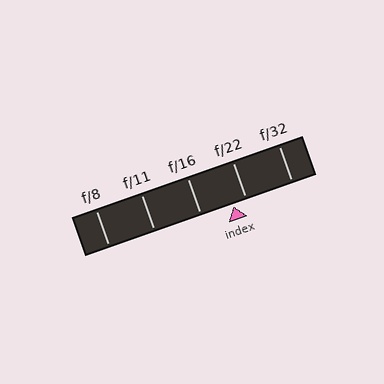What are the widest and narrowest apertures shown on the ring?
The widest aperture shown is f/8 and the narrowest is f/32.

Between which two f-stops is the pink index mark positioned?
The index mark is between f/16 and f/22.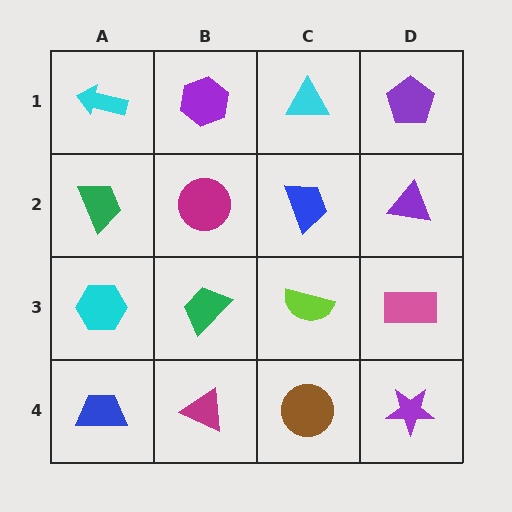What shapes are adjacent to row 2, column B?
A purple hexagon (row 1, column B), a green trapezoid (row 3, column B), a green trapezoid (row 2, column A), a blue trapezoid (row 2, column C).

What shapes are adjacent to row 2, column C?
A cyan triangle (row 1, column C), a lime semicircle (row 3, column C), a magenta circle (row 2, column B), a purple triangle (row 2, column D).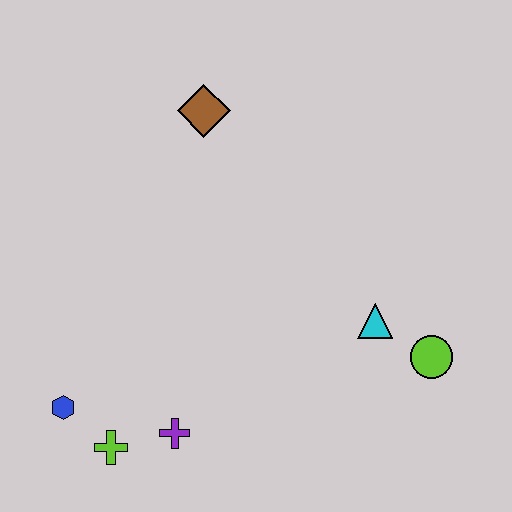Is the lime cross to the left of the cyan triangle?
Yes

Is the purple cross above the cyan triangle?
No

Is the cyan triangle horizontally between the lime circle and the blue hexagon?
Yes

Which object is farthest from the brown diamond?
The lime cross is farthest from the brown diamond.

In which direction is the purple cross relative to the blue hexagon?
The purple cross is to the right of the blue hexagon.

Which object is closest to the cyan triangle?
The lime circle is closest to the cyan triangle.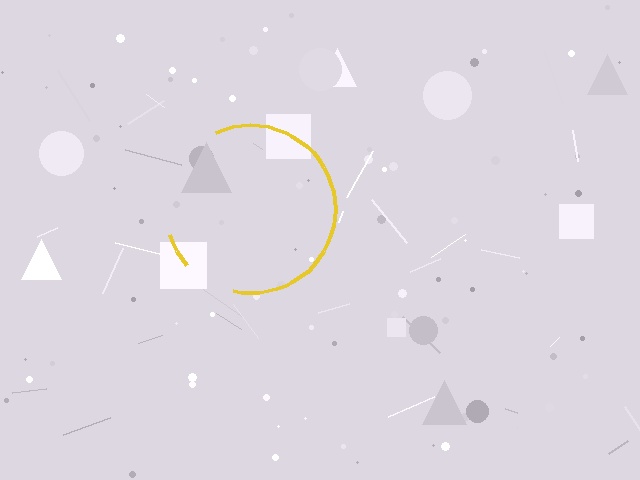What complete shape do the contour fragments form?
The contour fragments form a circle.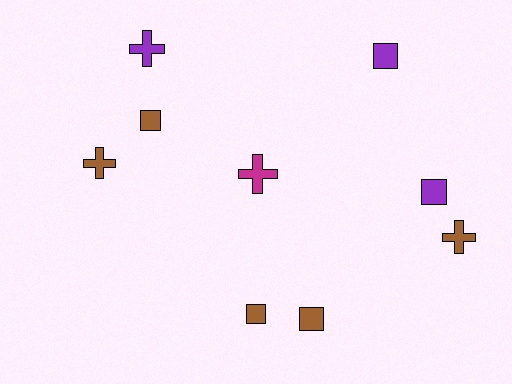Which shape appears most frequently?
Square, with 5 objects.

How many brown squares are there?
There are 3 brown squares.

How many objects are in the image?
There are 9 objects.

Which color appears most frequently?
Brown, with 5 objects.